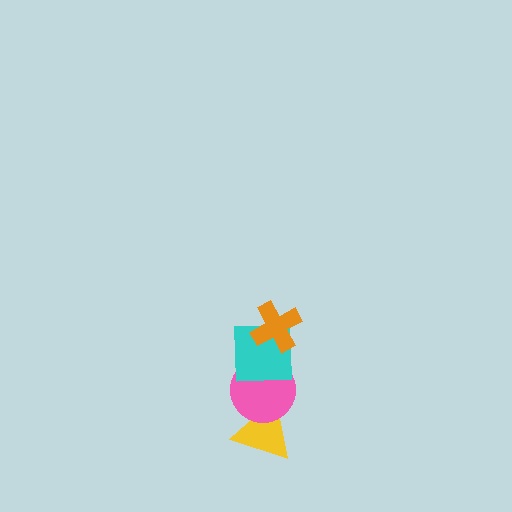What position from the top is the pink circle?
The pink circle is 3rd from the top.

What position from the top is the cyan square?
The cyan square is 2nd from the top.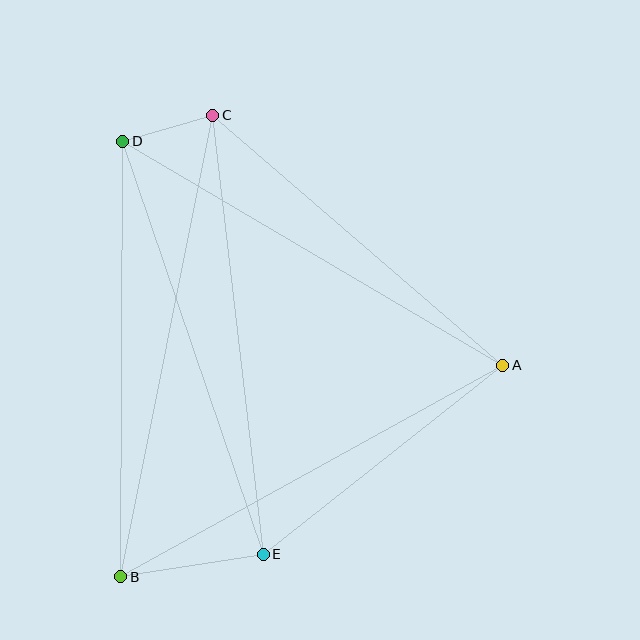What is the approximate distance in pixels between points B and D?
The distance between B and D is approximately 436 pixels.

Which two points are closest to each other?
Points C and D are closest to each other.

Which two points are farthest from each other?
Points B and C are farthest from each other.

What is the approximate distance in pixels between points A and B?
The distance between A and B is approximately 437 pixels.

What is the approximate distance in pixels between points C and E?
The distance between C and E is approximately 442 pixels.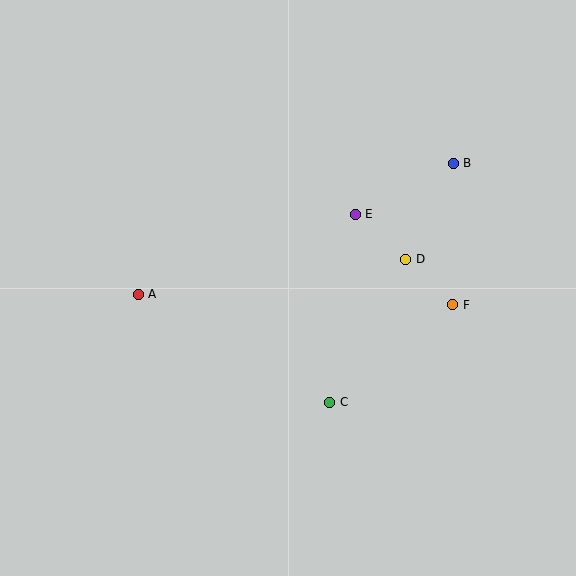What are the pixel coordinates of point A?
Point A is at (138, 294).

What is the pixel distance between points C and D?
The distance between C and D is 162 pixels.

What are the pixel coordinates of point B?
Point B is at (453, 163).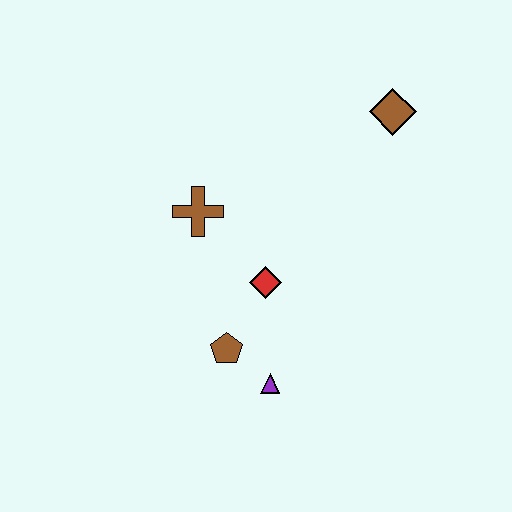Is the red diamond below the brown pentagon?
No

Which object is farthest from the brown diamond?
The purple triangle is farthest from the brown diamond.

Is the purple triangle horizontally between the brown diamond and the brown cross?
Yes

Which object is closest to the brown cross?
The red diamond is closest to the brown cross.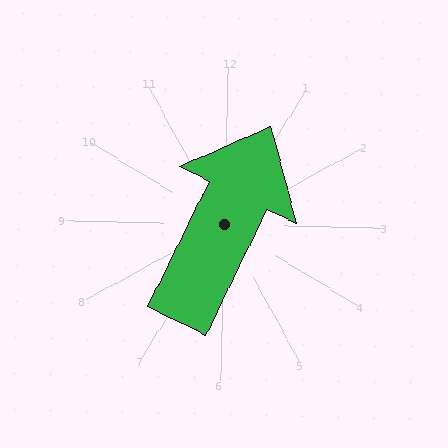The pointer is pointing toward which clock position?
Roughly 1 o'clock.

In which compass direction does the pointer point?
Northeast.